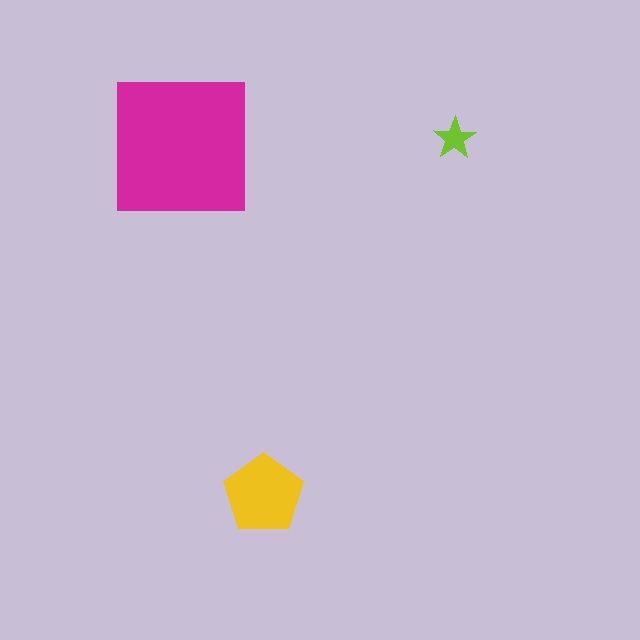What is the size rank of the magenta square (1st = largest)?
1st.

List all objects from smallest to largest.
The lime star, the yellow pentagon, the magenta square.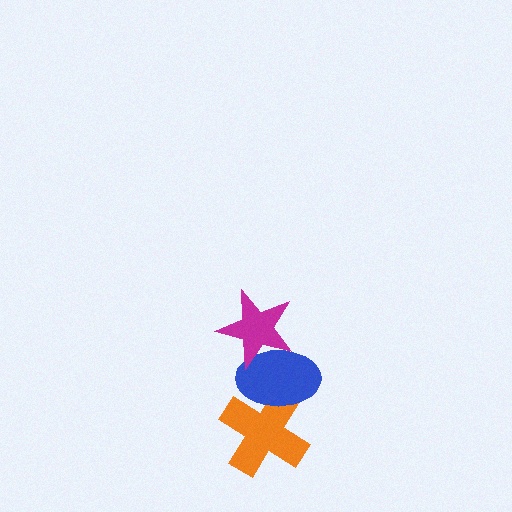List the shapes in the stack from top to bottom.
From top to bottom: the magenta star, the blue ellipse, the orange cross.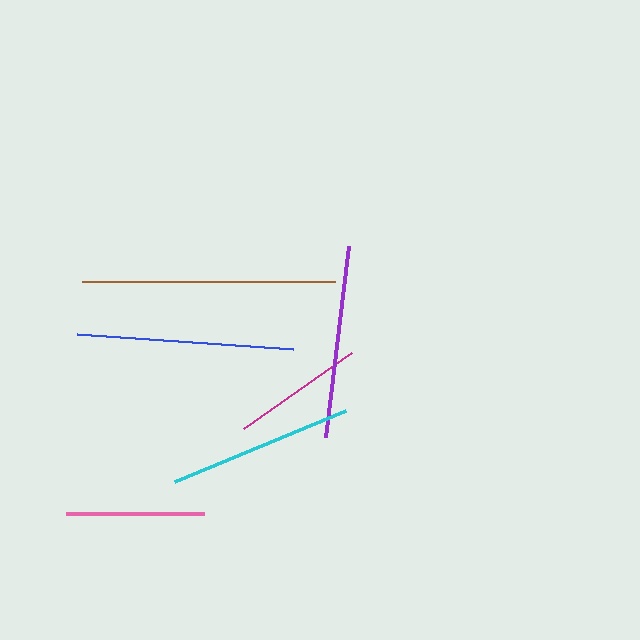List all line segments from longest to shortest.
From longest to shortest: brown, blue, purple, cyan, pink, magenta.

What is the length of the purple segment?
The purple segment is approximately 192 pixels long.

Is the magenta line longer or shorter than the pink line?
The pink line is longer than the magenta line.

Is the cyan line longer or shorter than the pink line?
The cyan line is longer than the pink line.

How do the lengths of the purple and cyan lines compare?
The purple and cyan lines are approximately the same length.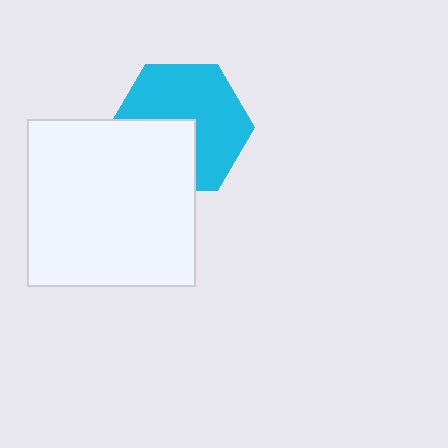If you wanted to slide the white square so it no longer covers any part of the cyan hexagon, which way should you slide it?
Slide it down — that is the most direct way to separate the two shapes.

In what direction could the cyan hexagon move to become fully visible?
The cyan hexagon could move up. That would shift it out from behind the white square entirely.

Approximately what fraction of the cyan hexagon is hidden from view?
Roughly 36% of the cyan hexagon is hidden behind the white square.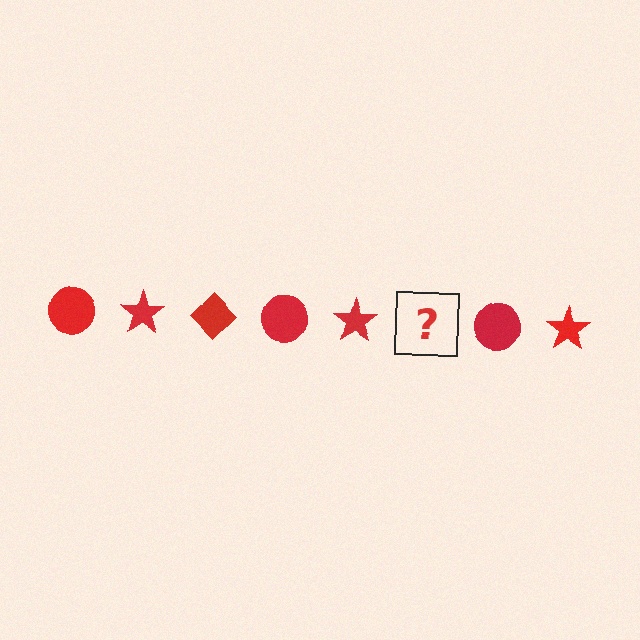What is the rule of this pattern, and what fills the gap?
The rule is that the pattern cycles through circle, star, diamond shapes in red. The gap should be filled with a red diamond.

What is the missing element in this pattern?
The missing element is a red diamond.